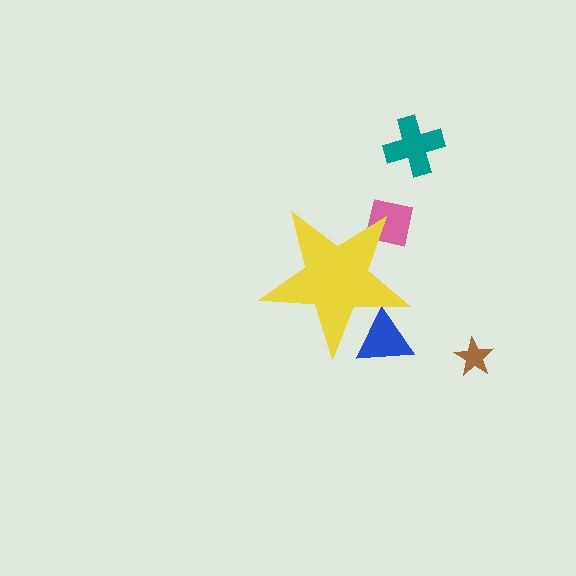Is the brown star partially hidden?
No, the brown star is fully visible.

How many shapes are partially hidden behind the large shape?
2 shapes are partially hidden.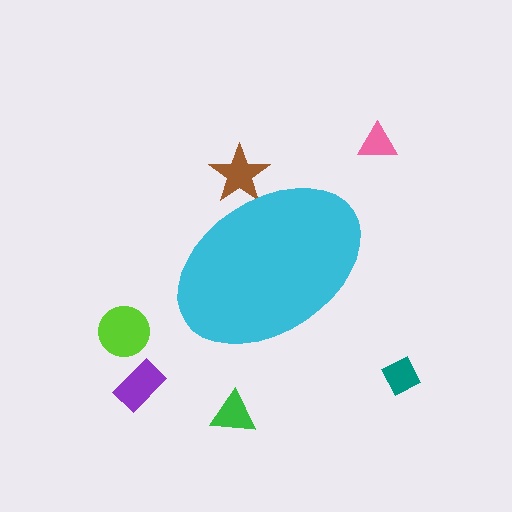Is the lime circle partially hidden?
No, the lime circle is fully visible.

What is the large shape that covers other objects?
A cyan ellipse.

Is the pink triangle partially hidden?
No, the pink triangle is fully visible.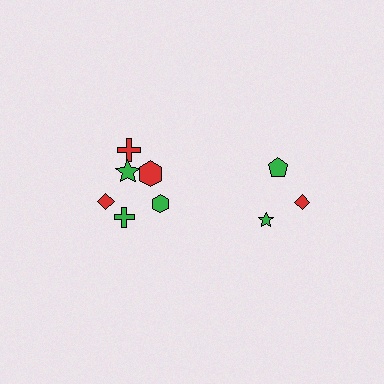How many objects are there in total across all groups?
There are 9 objects.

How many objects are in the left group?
There are 6 objects.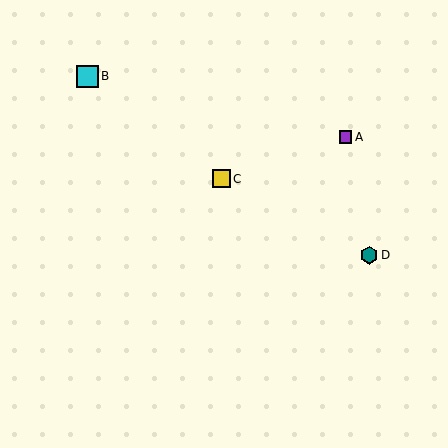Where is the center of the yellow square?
The center of the yellow square is at (221, 179).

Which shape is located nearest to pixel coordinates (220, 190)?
The yellow square (labeled C) at (221, 179) is nearest to that location.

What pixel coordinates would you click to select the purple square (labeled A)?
Click at (346, 137) to select the purple square A.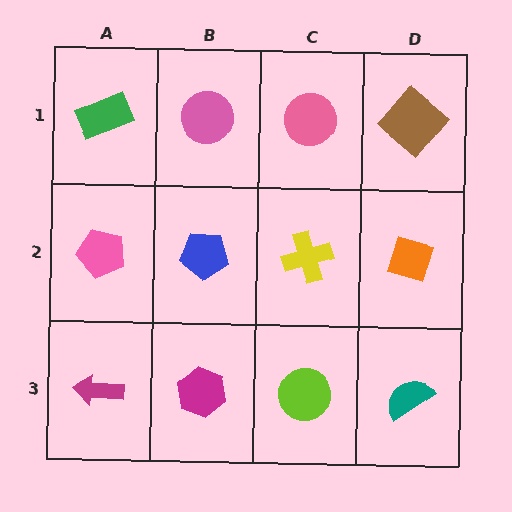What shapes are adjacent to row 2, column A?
A green rectangle (row 1, column A), a magenta arrow (row 3, column A), a blue pentagon (row 2, column B).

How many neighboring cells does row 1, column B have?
3.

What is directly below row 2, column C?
A lime circle.